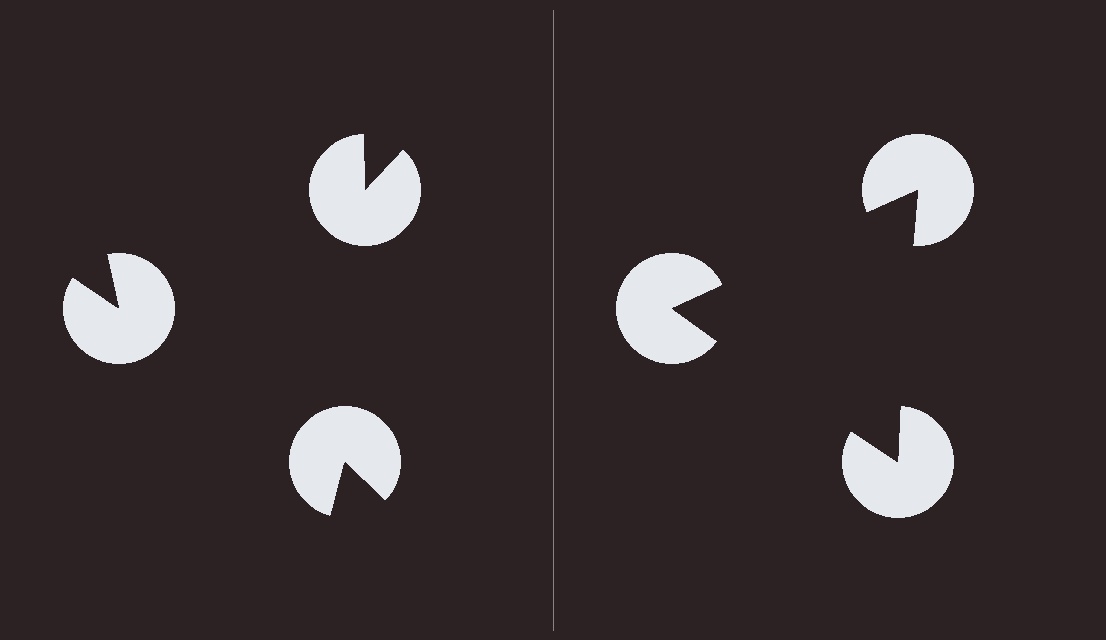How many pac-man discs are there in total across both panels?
6 — 3 on each side.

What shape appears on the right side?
An illusory triangle.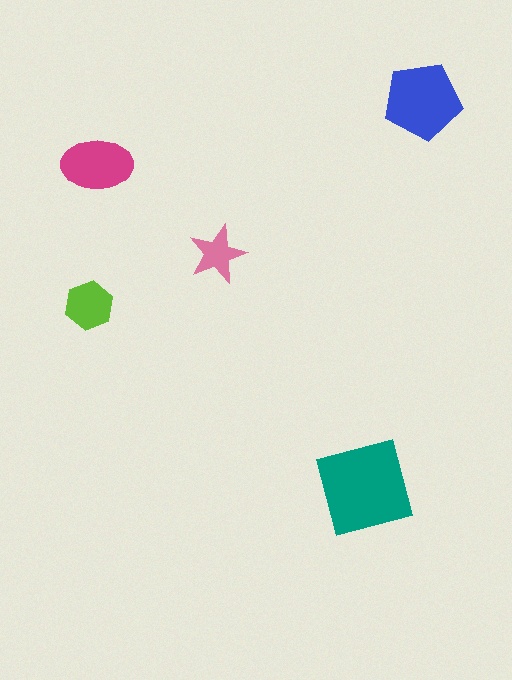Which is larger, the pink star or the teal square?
The teal square.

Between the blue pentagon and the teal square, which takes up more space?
The teal square.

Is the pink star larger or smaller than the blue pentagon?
Smaller.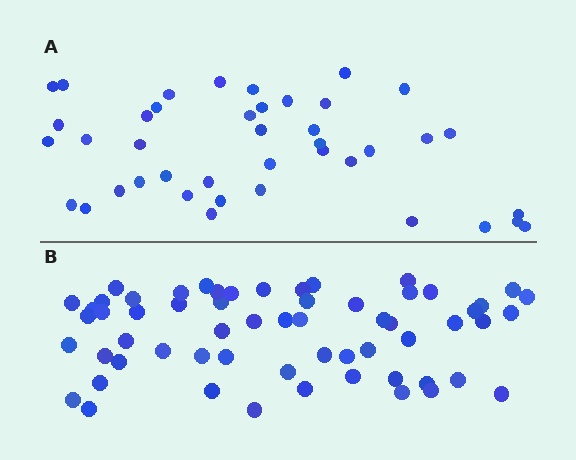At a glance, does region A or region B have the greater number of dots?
Region B (the bottom region) has more dots.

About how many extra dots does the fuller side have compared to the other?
Region B has approximately 20 more dots than region A.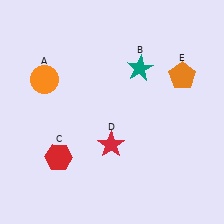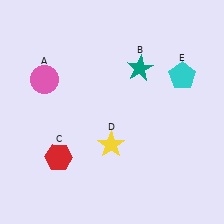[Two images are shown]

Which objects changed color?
A changed from orange to pink. D changed from red to yellow. E changed from orange to cyan.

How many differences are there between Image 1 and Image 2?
There are 3 differences between the two images.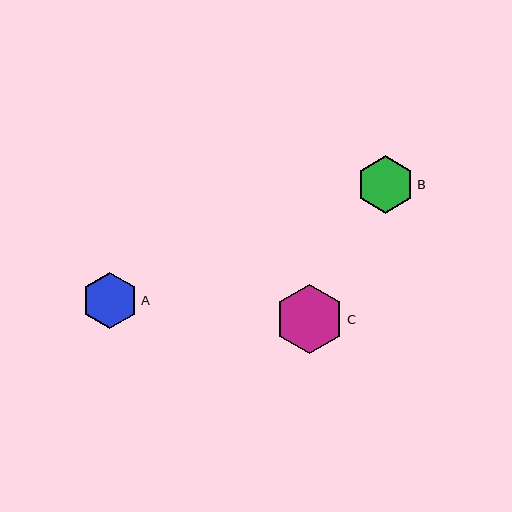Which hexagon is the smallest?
Hexagon A is the smallest with a size of approximately 57 pixels.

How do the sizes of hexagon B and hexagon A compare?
Hexagon B and hexagon A are approximately the same size.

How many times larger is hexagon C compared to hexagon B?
Hexagon C is approximately 1.2 times the size of hexagon B.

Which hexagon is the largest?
Hexagon C is the largest with a size of approximately 69 pixels.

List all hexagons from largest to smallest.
From largest to smallest: C, B, A.